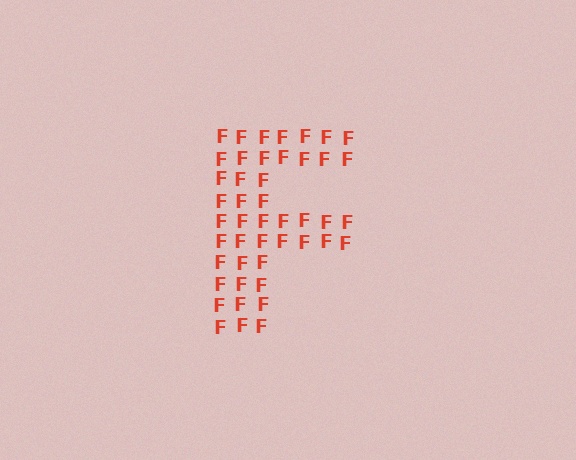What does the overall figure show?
The overall figure shows the letter F.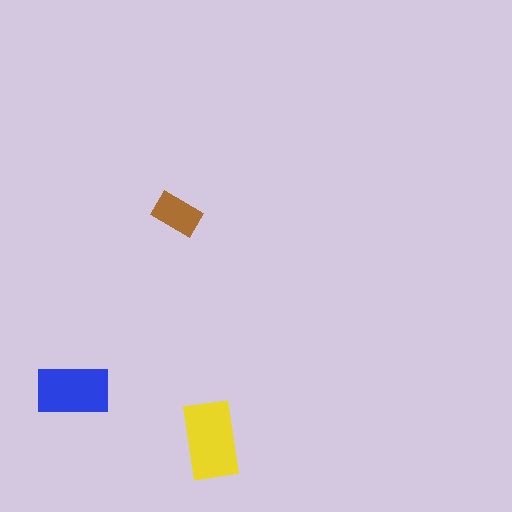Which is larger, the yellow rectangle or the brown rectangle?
The yellow one.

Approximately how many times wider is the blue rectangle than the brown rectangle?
About 1.5 times wider.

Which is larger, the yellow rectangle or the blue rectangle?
The yellow one.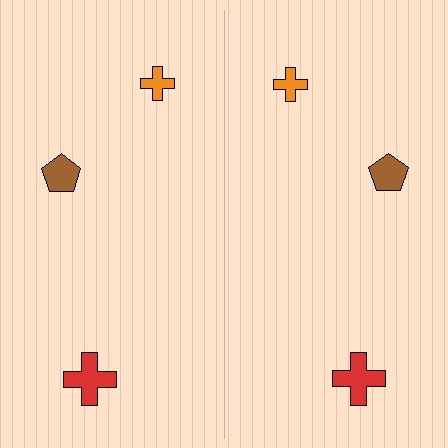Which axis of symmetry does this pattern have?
The pattern has a vertical axis of symmetry running through the center of the image.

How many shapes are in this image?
There are 6 shapes in this image.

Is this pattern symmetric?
Yes, this pattern has bilateral (reflection) symmetry.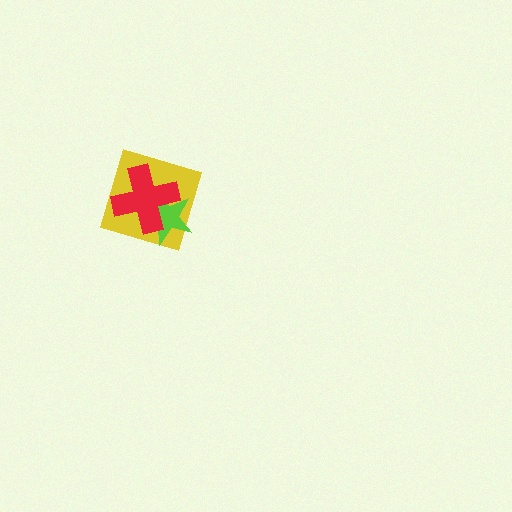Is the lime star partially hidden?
Yes, it is partially covered by another shape.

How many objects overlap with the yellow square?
2 objects overlap with the yellow square.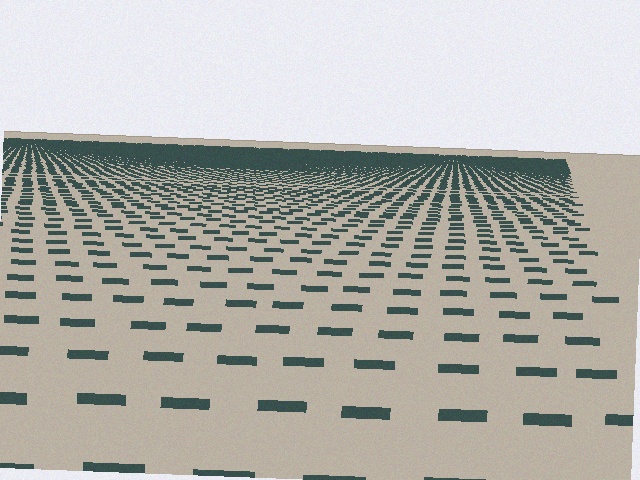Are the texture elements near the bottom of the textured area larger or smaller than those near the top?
Larger. Near the bottom, elements are closer to the viewer and appear at a bigger on-screen size.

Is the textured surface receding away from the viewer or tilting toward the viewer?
The surface is receding away from the viewer. Texture elements get smaller and denser toward the top.